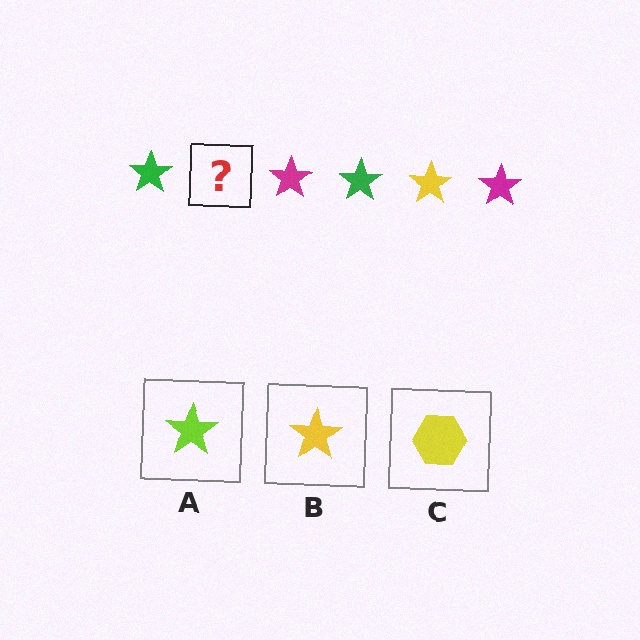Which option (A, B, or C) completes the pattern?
B.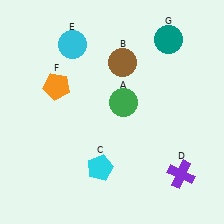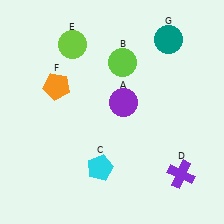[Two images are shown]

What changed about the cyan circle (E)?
In Image 1, E is cyan. In Image 2, it changed to lime.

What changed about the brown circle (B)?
In Image 1, B is brown. In Image 2, it changed to lime.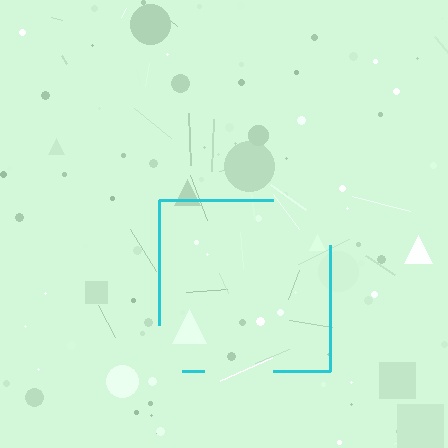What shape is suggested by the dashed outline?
The dashed outline suggests a square.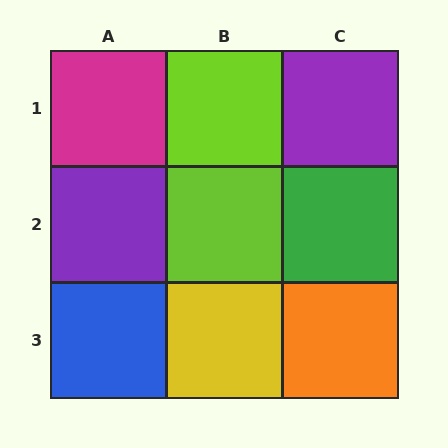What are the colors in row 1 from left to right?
Magenta, lime, purple.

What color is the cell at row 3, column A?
Blue.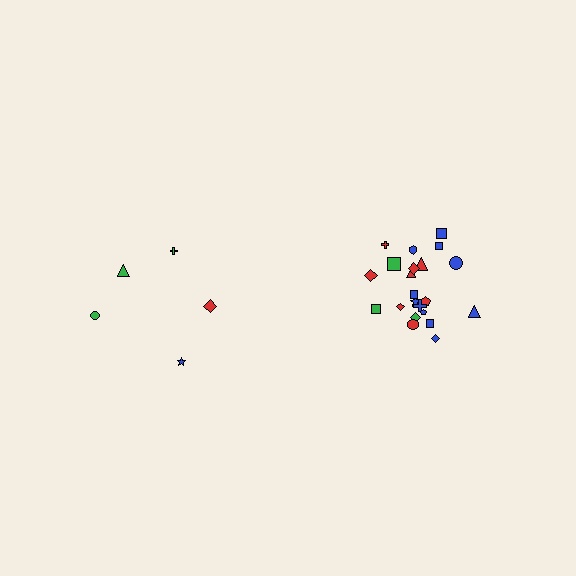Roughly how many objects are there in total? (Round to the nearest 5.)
Roughly 25 objects in total.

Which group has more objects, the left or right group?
The right group.